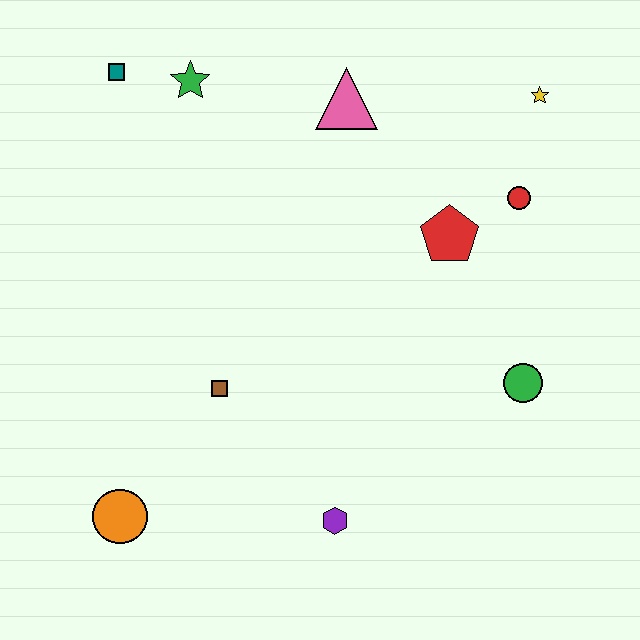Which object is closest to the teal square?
The green star is closest to the teal square.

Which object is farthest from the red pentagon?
The orange circle is farthest from the red pentagon.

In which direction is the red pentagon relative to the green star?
The red pentagon is to the right of the green star.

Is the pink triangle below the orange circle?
No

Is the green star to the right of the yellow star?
No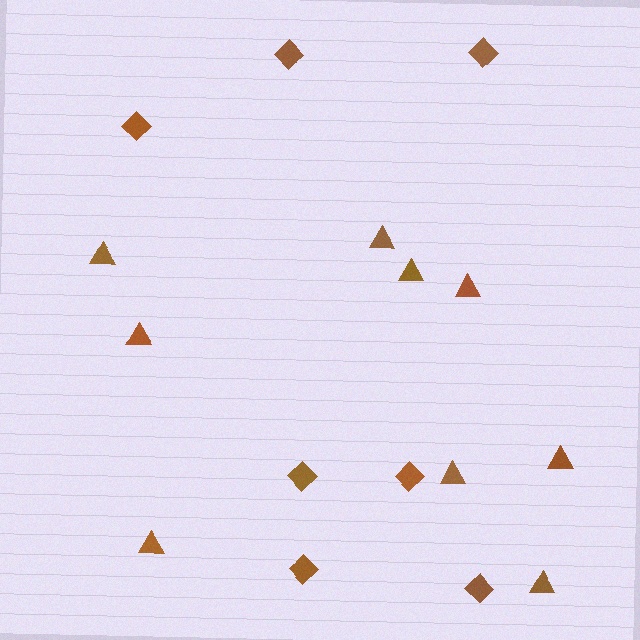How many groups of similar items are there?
There are 2 groups: one group of triangles (9) and one group of diamonds (7).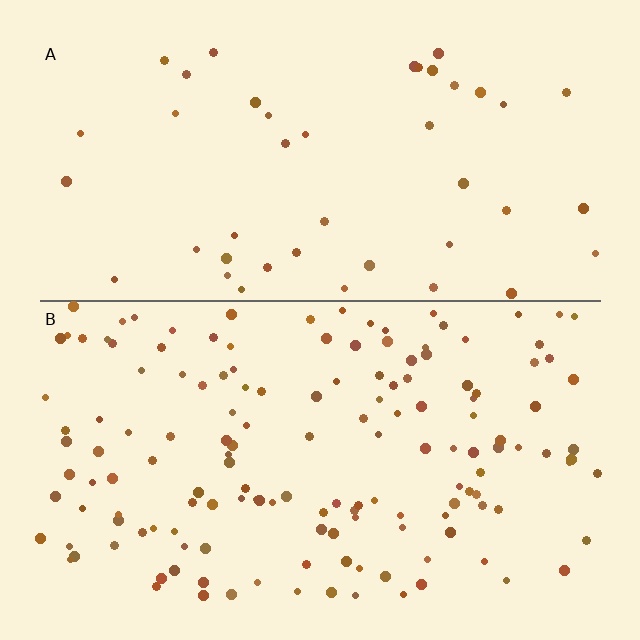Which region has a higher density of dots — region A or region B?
B (the bottom).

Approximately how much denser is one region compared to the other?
Approximately 3.4× — region B over region A.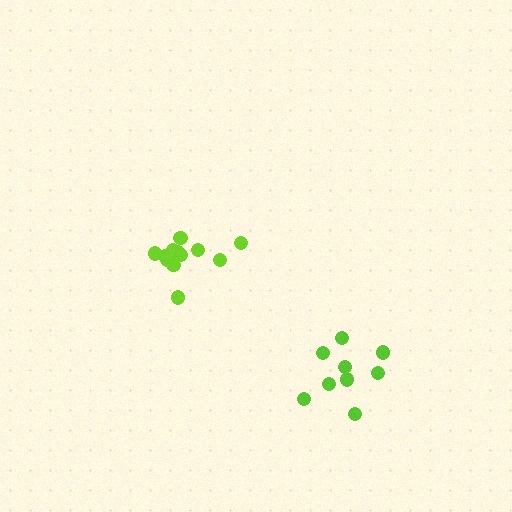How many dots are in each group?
Group 1: 9 dots, Group 2: 12 dots (21 total).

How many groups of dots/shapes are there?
There are 2 groups.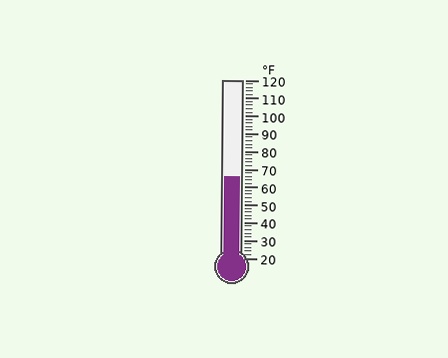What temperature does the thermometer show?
The thermometer shows approximately 66°F.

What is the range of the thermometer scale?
The thermometer scale ranges from 20°F to 120°F.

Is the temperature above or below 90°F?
The temperature is below 90°F.